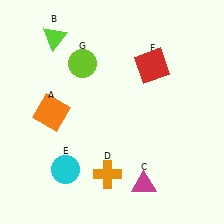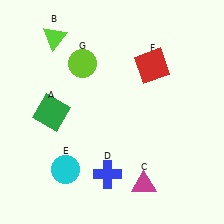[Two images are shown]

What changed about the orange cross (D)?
In Image 1, D is orange. In Image 2, it changed to blue.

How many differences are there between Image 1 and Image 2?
There are 2 differences between the two images.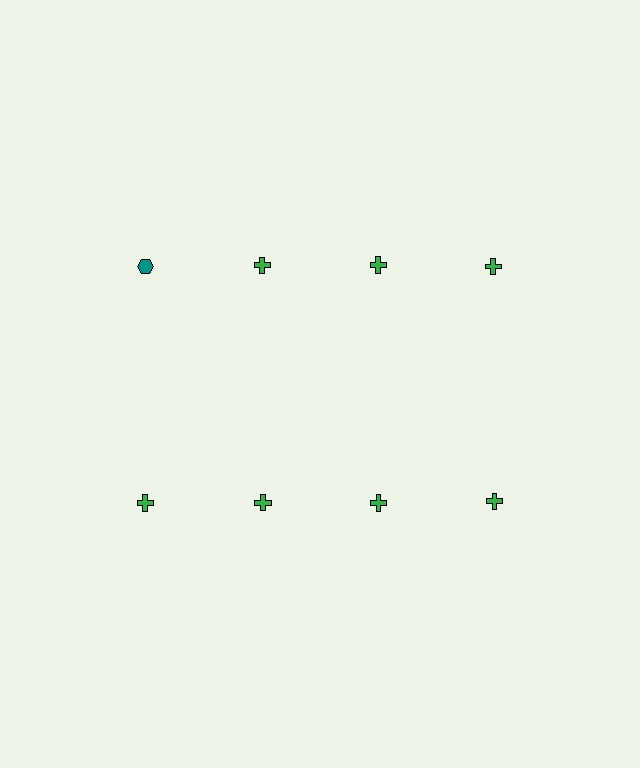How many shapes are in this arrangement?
There are 8 shapes arranged in a grid pattern.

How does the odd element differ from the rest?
It differs in both color (teal instead of green) and shape (hexagon instead of cross).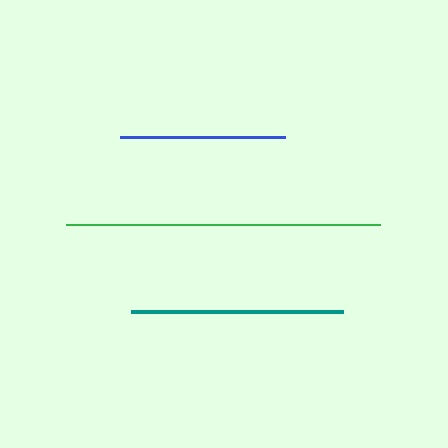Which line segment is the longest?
The green line is the longest at approximately 314 pixels.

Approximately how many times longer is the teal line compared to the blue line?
The teal line is approximately 1.3 times the length of the blue line.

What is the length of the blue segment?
The blue segment is approximately 165 pixels long.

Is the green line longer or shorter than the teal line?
The green line is longer than the teal line.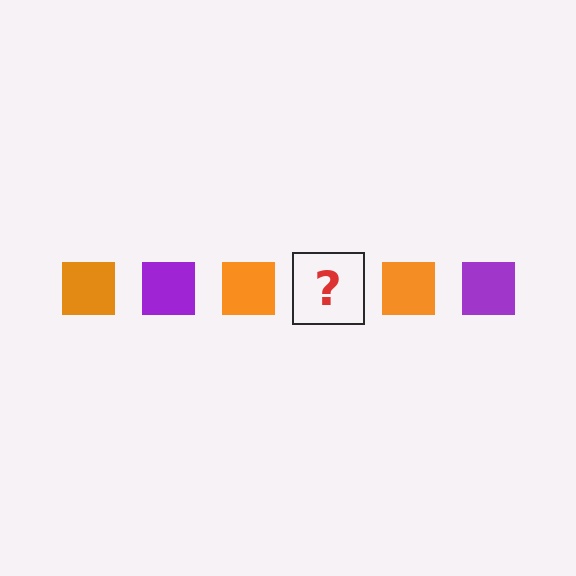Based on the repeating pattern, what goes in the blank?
The blank should be a purple square.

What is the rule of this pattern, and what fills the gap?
The rule is that the pattern cycles through orange, purple squares. The gap should be filled with a purple square.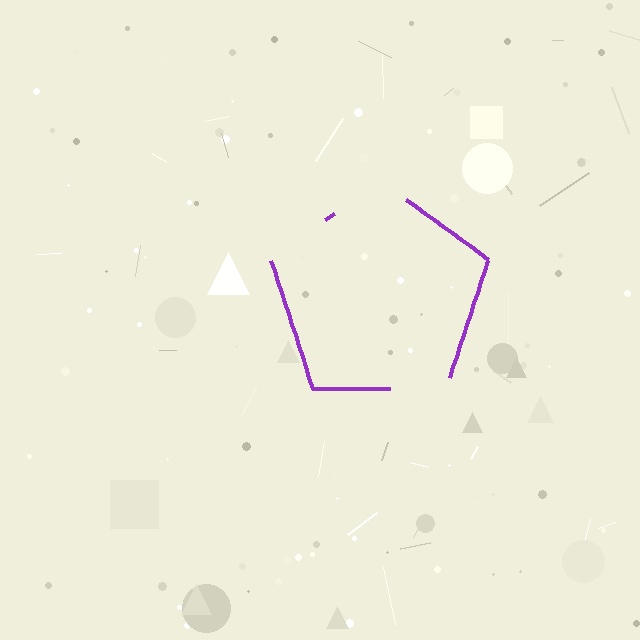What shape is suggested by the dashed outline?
The dashed outline suggests a pentagon.